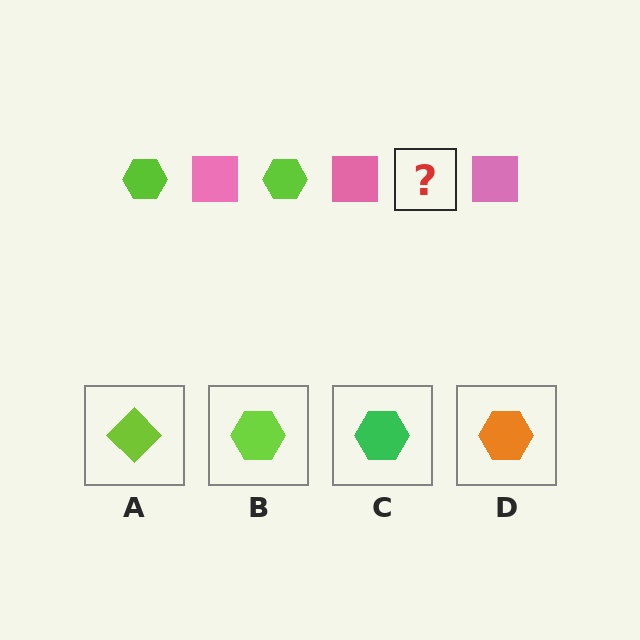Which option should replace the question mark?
Option B.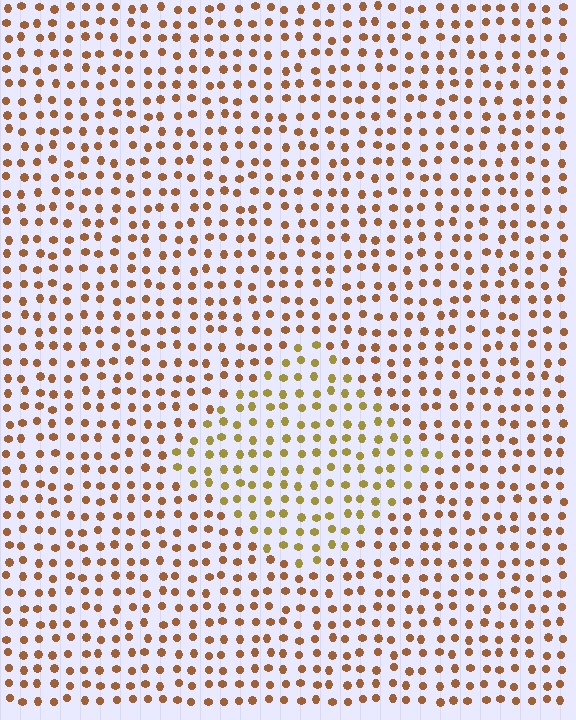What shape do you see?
I see a diamond.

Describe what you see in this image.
The image is filled with small brown elements in a uniform arrangement. A diamond-shaped region is visible where the elements are tinted to a slightly different hue, forming a subtle color boundary.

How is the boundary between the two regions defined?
The boundary is defined purely by a slight shift in hue (about 30 degrees). Spacing, size, and orientation are identical on both sides.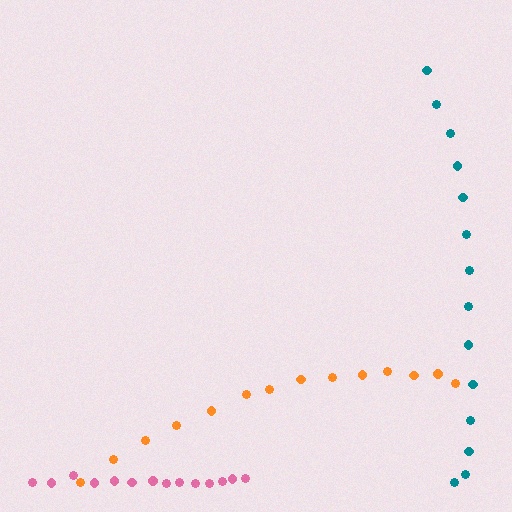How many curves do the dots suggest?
There are 3 distinct paths.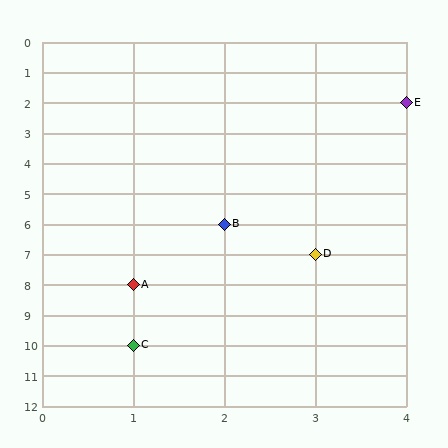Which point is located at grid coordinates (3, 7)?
Point D is at (3, 7).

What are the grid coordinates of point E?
Point E is at grid coordinates (4, 2).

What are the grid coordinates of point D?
Point D is at grid coordinates (3, 7).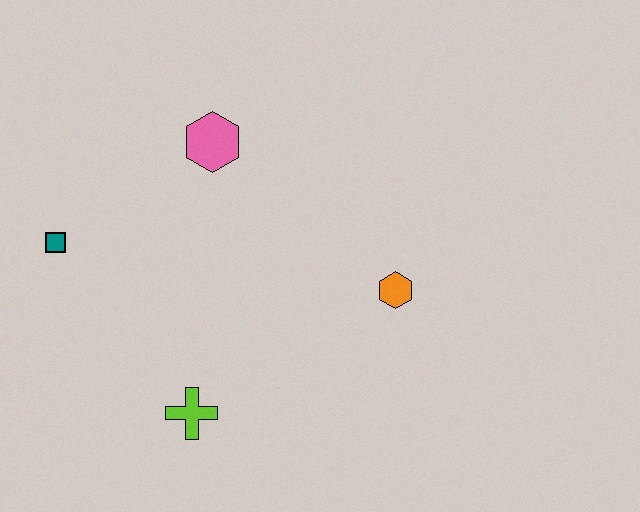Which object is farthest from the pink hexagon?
The lime cross is farthest from the pink hexagon.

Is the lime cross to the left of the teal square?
No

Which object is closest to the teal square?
The pink hexagon is closest to the teal square.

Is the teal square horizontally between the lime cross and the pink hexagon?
No